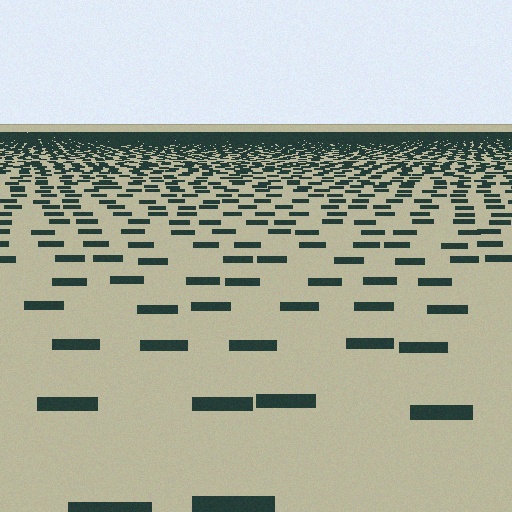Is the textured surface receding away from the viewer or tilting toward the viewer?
The surface is receding away from the viewer. Texture elements get smaller and denser toward the top.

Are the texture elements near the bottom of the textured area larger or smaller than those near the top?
Larger. Near the bottom, elements are closer to the viewer and appear at a bigger on-screen size.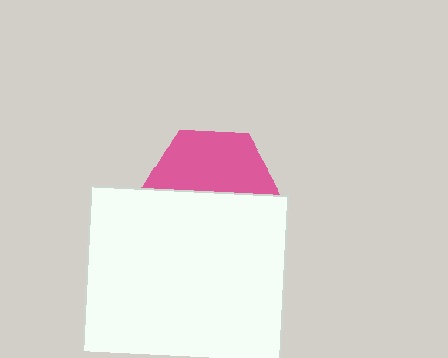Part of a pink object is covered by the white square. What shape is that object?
It is a hexagon.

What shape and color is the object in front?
The object in front is a white square.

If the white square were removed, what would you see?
You would see the complete pink hexagon.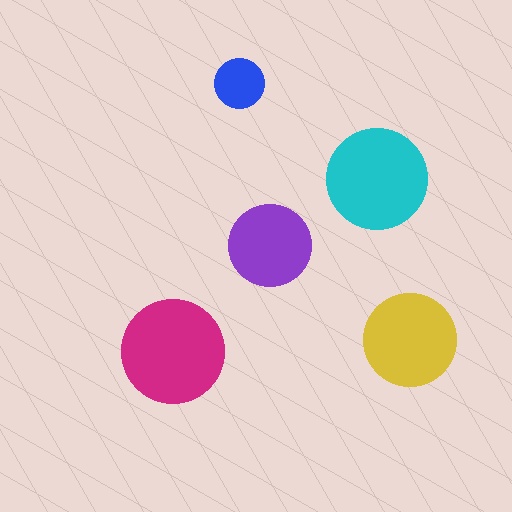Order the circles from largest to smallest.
the magenta one, the cyan one, the yellow one, the purple one, the blue one.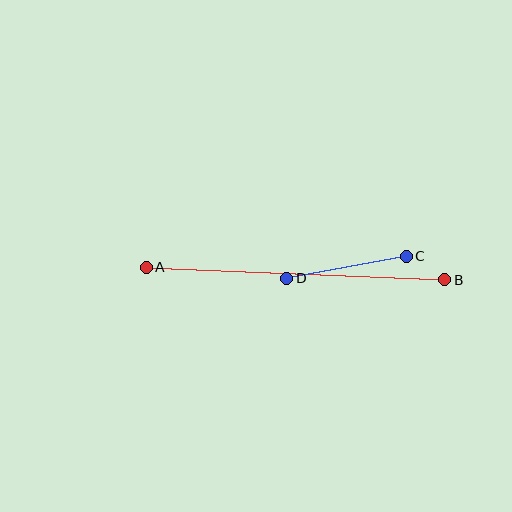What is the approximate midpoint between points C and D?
The midpoint is at approximately (346, 267) pixels.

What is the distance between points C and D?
The distance is approximately 122 pixels.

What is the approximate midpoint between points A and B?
The midpoint is at approximately (295, 274) pixels.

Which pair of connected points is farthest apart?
Points A and B are farthest apart.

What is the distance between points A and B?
The distance is approximately 299 pixels.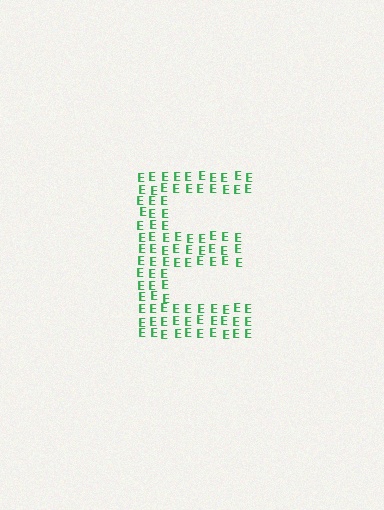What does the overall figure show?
The overall figure shows the letter E.